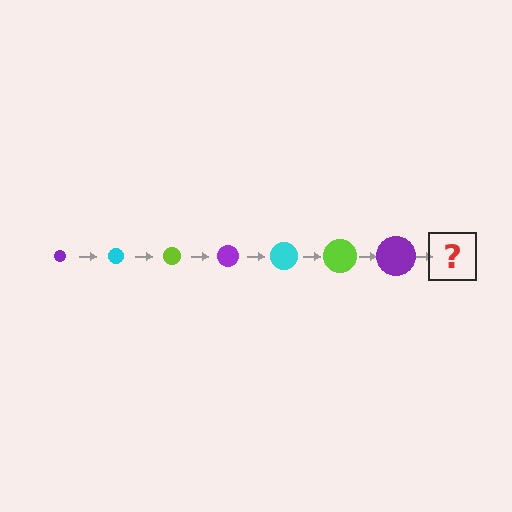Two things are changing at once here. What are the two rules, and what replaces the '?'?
The two rules are that the circle grows larger each step and the color cycles through purple, cyan, and lime. The '?' should be a cyan circle, larger than the previous one.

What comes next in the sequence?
The next element should be a cyan circle, larger than the previous one.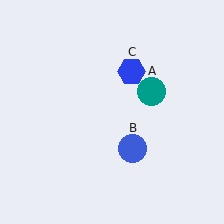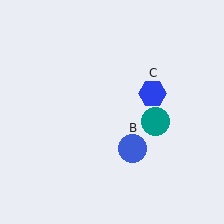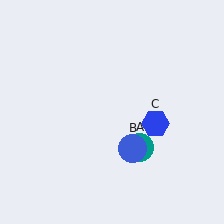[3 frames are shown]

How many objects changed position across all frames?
2 objects changed position: teal circle (object A), blue hexagon (object C).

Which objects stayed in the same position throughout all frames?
Blue circle (object B) remained stationary.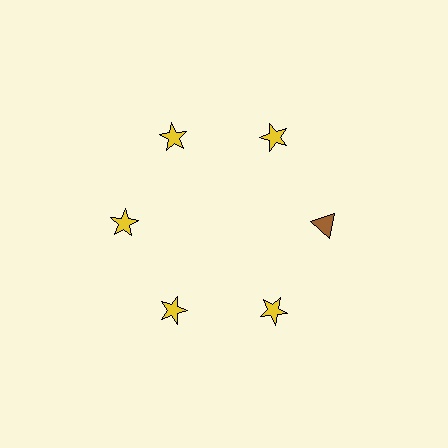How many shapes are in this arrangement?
There are 6 shapes arranged in a ring pattern.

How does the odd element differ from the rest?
It differs in both color (brown instead of yellow) and shape (triangle instead of star).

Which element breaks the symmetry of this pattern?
The brown triangle at roughly the 3 o'clock position breaks the symmetry. All other shapes are yellow stars.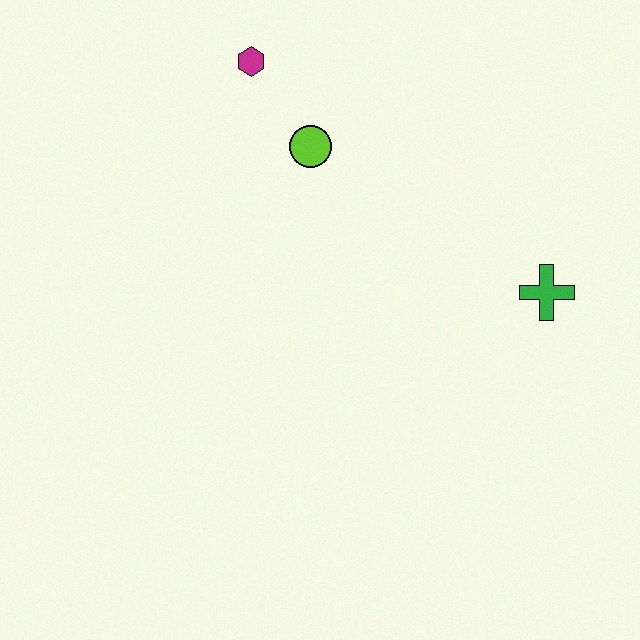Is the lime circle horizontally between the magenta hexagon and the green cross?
Yes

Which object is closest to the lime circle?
The magenta hexagon is closest to the lime circle.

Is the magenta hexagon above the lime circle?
Yes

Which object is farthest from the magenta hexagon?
The green cross is farthest from the magenta hexagon.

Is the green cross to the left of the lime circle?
No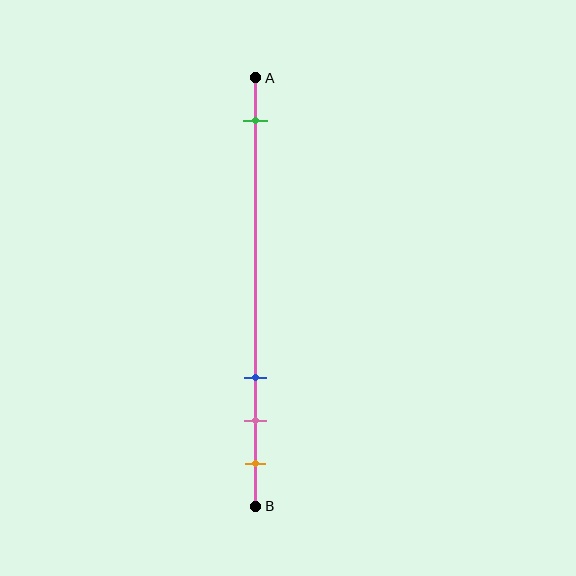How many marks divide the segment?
There are 4 marks dividing the segment.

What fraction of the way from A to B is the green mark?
The green mark is approximately 10% (0.1) of the way from A to B.